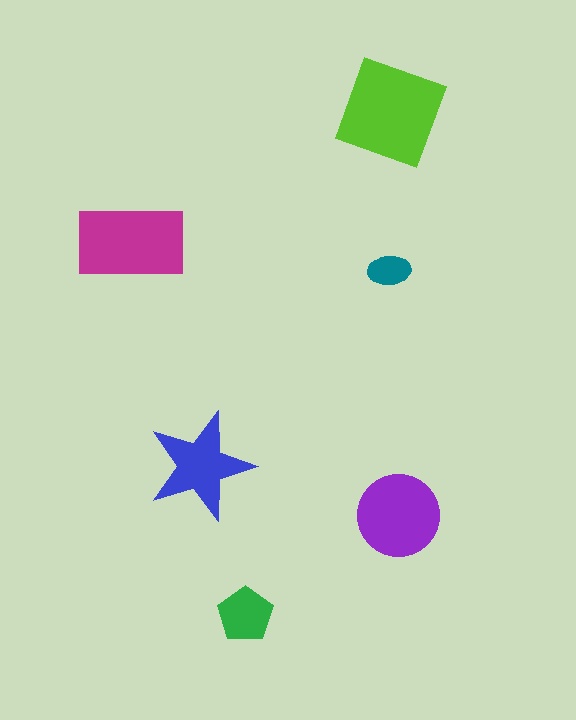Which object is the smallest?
The teal ellipse.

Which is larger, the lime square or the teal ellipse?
The lime square.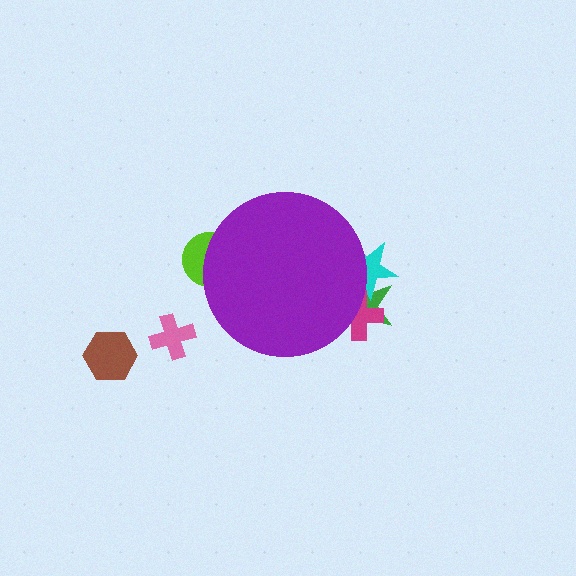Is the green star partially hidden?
Yes, the green star is partially hidden behind the purple circle.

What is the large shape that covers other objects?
A purple circle.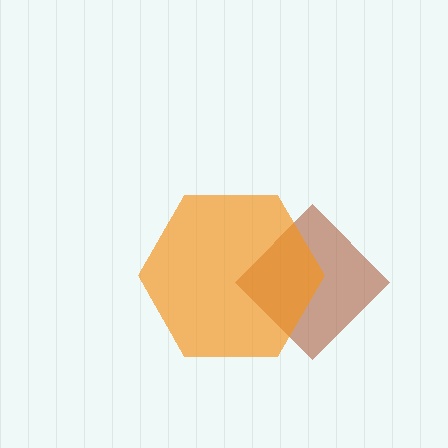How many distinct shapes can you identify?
There are 2 distinct shapes: a brown diamond, an orange hexagon.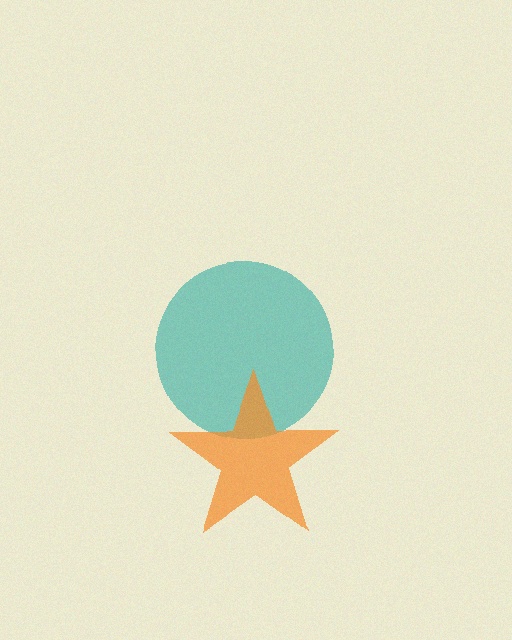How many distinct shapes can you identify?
There are 2 distinct shapes: a teal circle, an orange star.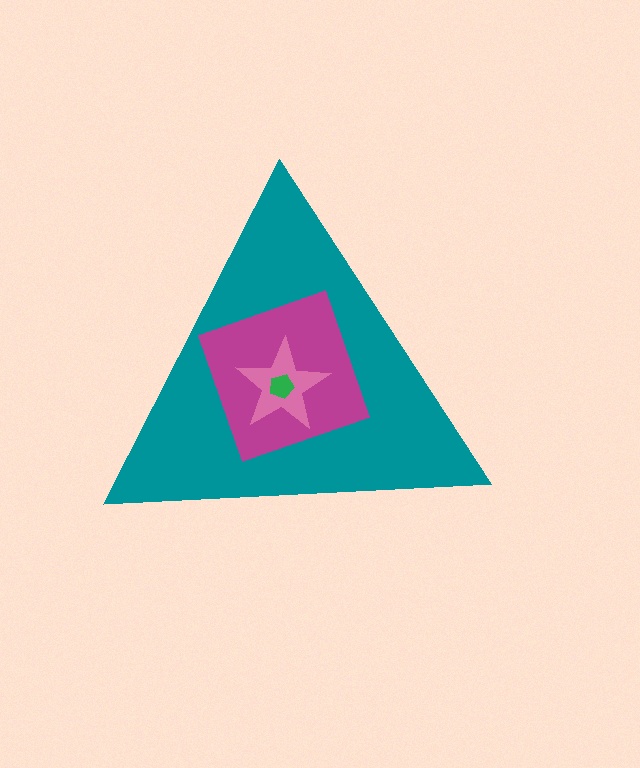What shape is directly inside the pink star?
The green pentagon.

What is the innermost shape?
The green pentagon.